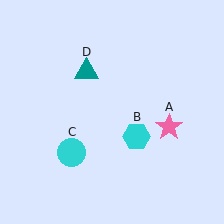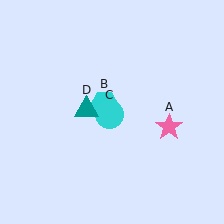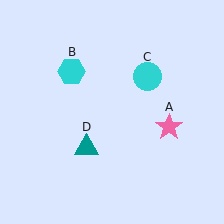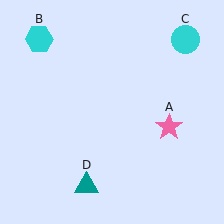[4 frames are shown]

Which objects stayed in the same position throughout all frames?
Pink star (object A) remained stationary.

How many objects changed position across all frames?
3 objects changed position: cyan hexagon (object B), cyan circle (object C), teal triangle (object D).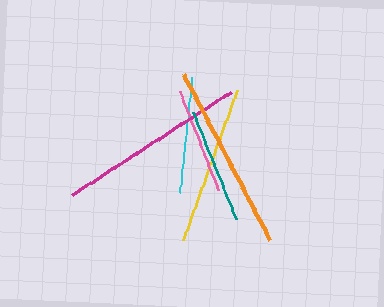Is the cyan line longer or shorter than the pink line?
The cyan line is longer than the pink line.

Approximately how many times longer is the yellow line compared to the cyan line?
The yellow line is approximately 1.4 times the length of the cyan line.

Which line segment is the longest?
The magenta line is the longest at approximately 189 pixels.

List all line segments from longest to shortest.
From longest to shortest: magenta, orange, yellow, cyan, teal, pink.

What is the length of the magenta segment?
The magenta segment is approximately 189 pixels long.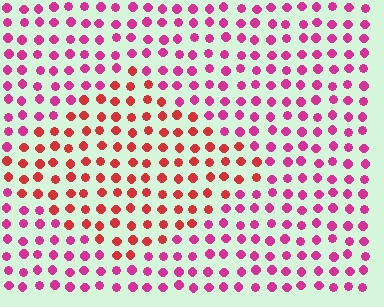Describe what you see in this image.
The image is filled with small magenta elements in a uniform arrangement. A diamond-shaped region is visible where the elements are tinted to a slightly different hue, forming a subtle color boundary.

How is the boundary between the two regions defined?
The boundary is defined purely by a slight shift in hue (about 35 degrees). Spacing, size, and orientation are identical on both sides.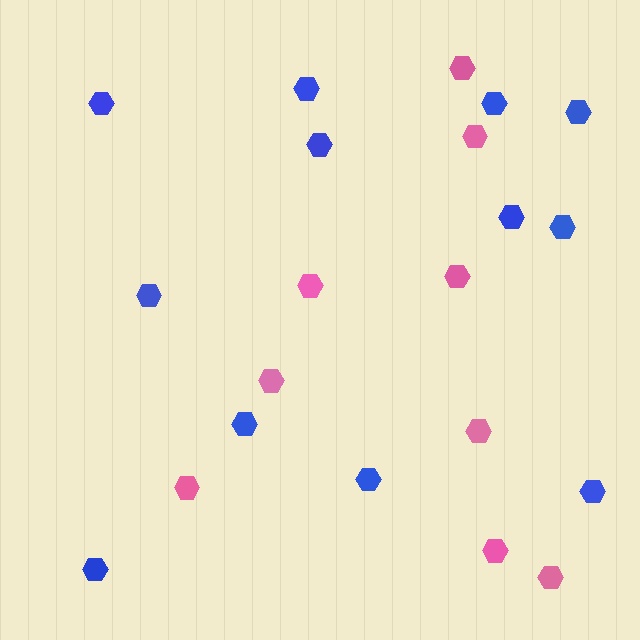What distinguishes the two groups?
There are 2 groups: one group of pink hexagons (9) and one group of blue hexagons (12).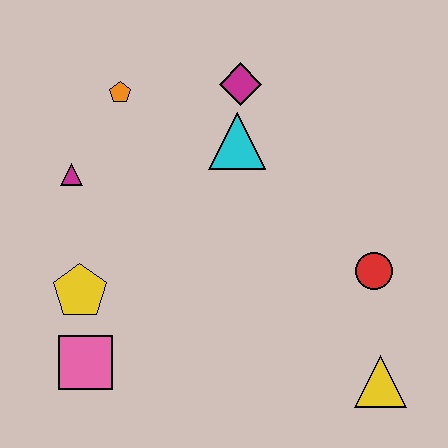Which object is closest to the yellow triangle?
The red circle is closest to the yellow triangle.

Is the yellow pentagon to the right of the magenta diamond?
No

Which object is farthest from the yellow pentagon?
The yellow triangle is farthest from the yellow pentagon.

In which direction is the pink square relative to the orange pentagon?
The pink square is below the orange pentagon.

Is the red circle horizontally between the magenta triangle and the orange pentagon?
No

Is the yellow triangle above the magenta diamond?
No